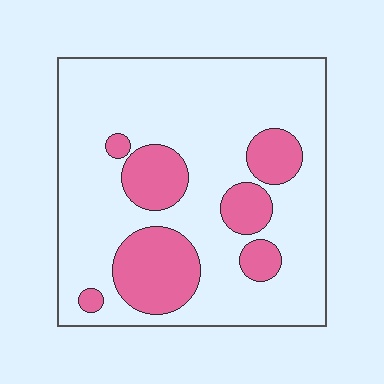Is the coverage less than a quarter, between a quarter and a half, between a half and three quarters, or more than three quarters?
Less than a quarter.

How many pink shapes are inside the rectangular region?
7.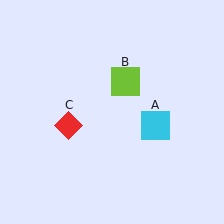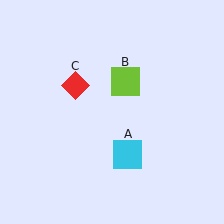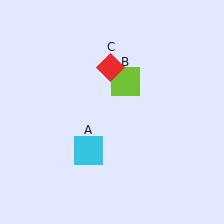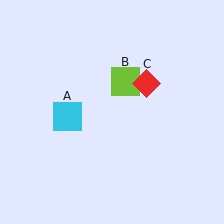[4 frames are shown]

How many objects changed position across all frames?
2 objects changed position: cyan square (object A), red diamond (object C).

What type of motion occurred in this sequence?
The cyan square (object A), red diamond (object C) rotated clockwise around the center of the scene.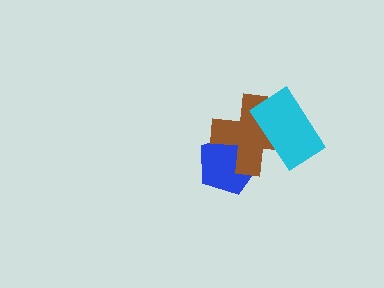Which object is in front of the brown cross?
The cyan rectangle is in front of the brown cross.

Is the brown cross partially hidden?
Yes, it is partially covered by another shape.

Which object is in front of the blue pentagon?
The brown cross is in front of the blue pentagon.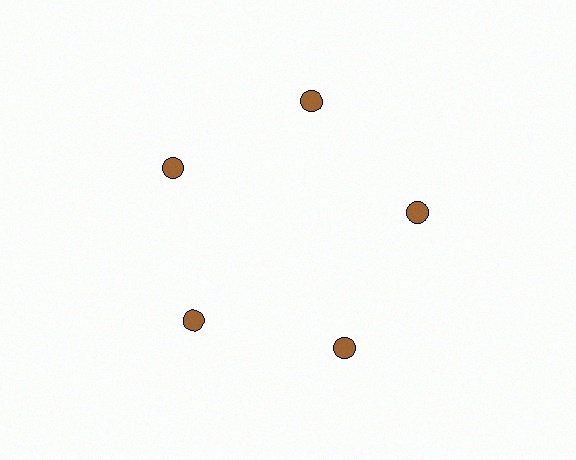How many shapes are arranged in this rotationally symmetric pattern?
There are 5 shapes, arranged in 5 groups of 1.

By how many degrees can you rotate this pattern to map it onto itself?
The pattern maps onto itself every 72 degrees of rotation.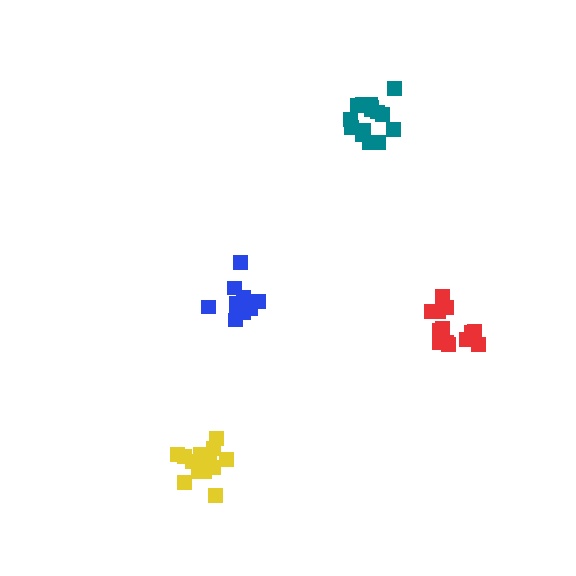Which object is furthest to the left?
The yellow cluster is leftmost.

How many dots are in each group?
Group 1: 16 dots, Group 2: 12 dots, Group 3: 14 dots, Group 4: 13 dots (55 total).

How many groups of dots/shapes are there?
There are 4 groups.